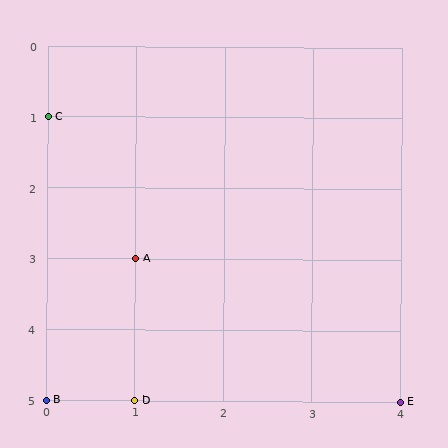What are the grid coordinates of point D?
Point D is at grid coordinates (1, 5).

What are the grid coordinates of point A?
Point A is at grid coordinates (1, 3).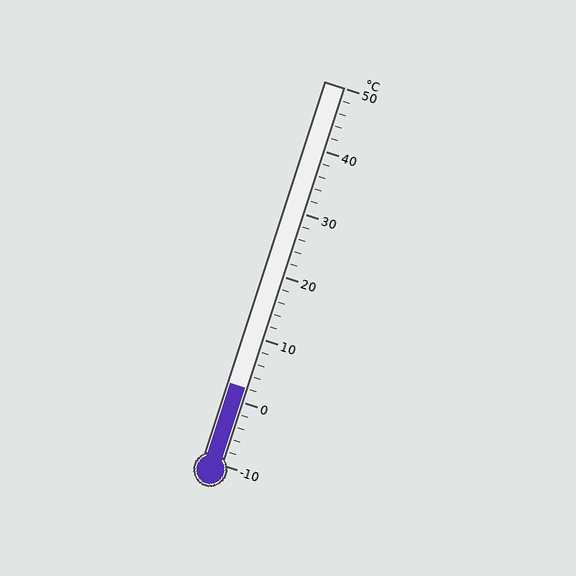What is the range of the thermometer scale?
The thermometer scale ranges from -10°C to 50°C.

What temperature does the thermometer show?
The thermometer shows approximately 2°C.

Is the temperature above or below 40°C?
The temperature is below 40°C.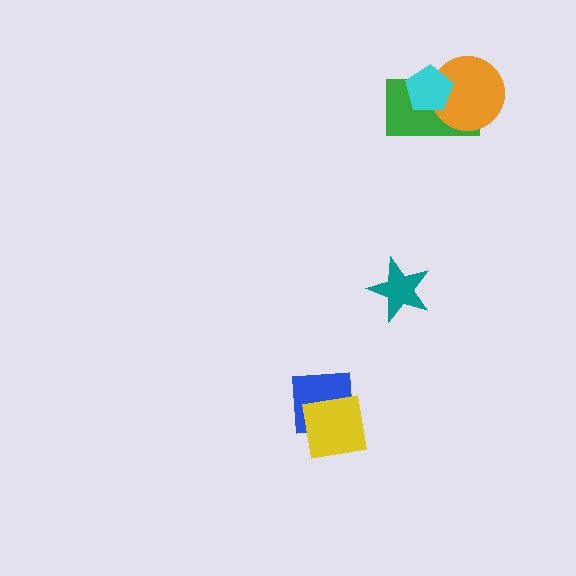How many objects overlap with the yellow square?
1 object overlaps with the yellow square.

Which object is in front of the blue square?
The yellow square is in front of the blue square.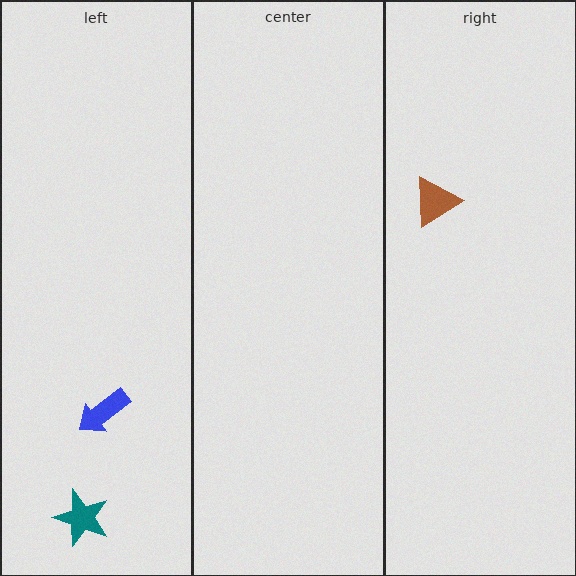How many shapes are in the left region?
2.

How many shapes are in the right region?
1.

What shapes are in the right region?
The brown triangle.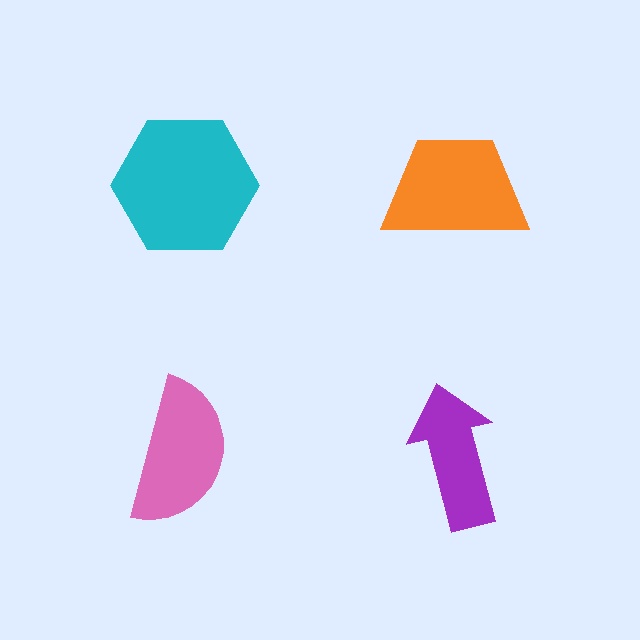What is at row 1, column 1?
A cyan hexagon.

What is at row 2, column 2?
A purple arrow.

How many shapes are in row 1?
2 shapes.